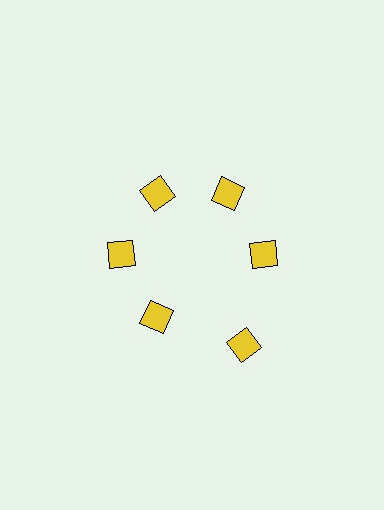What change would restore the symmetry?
The symmetry would be restored by moving it inward, back onto the ring so that all 6 diamonds sit at equal angles and equal distance from the center.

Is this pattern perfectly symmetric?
No. The 6 yellow diamonds are arranged in a ring, but one element near the 5 o'clock position is pushed outward from the center, breaking the 6-fold rotational symmetry.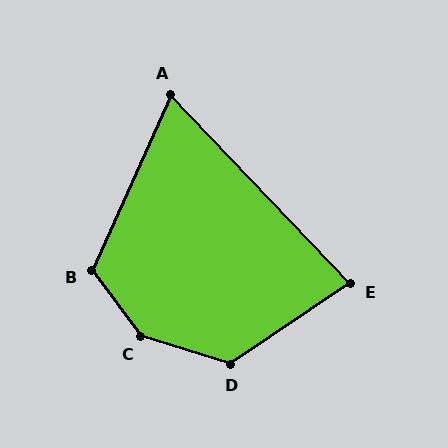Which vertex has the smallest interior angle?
A, at approximately 68 degrees.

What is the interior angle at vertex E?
Approximately 80 degrees (acute).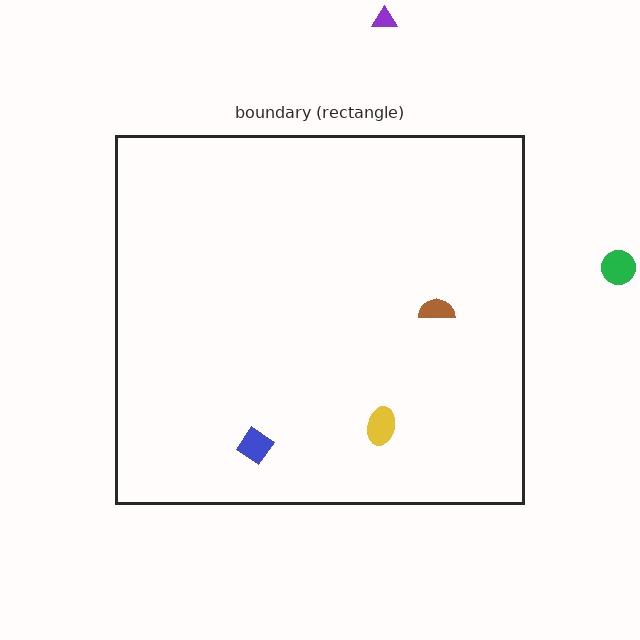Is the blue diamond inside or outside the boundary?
Inside.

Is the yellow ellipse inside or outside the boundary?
Inside.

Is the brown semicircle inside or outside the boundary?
Inside.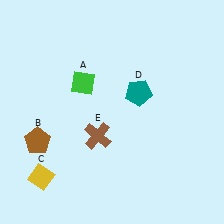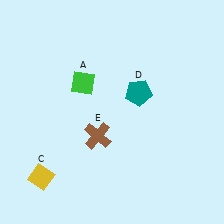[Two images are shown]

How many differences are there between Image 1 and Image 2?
There is 1 difference between the two images.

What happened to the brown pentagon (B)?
The brown pentagon (B) was removed in Image 2. It was in the bottom-left area of Image 1.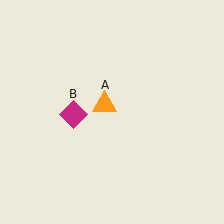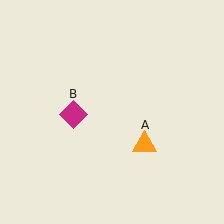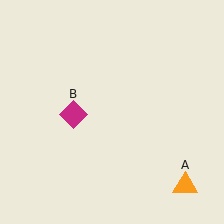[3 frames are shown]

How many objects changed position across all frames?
1 object changed position: orange triangle (object A).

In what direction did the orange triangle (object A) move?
The orange triangle (object A) moved down and to the right.